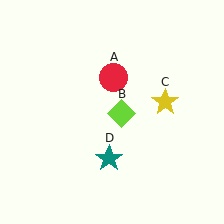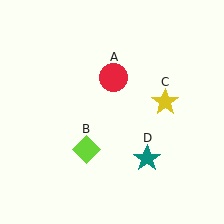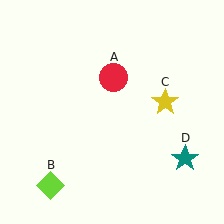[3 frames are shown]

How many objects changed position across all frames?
2 objects changed position: lime diamond (object B), teal star (object D).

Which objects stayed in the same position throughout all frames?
Red circle (object A) and yellow star (object C) remained stationary.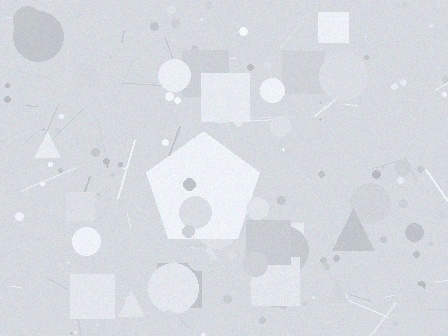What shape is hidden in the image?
A pentagon is hidden in the image.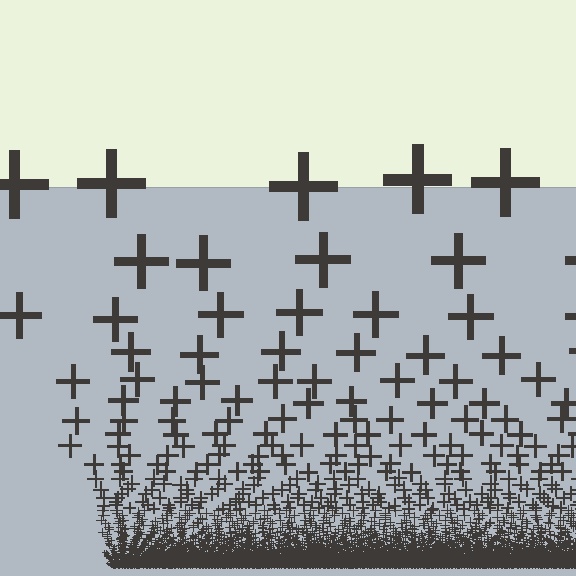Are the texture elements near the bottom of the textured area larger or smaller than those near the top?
Smaller. The gradient is inverted — elements near the bottom are smaller and denser.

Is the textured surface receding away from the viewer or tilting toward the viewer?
The surface appears to tilt toward the viewer. Texture elements get larger and sparser toward the top.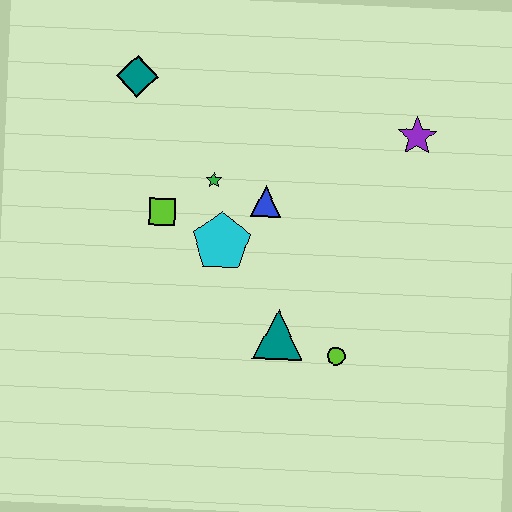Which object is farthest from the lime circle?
The teal diamond is farthest from the lime circle.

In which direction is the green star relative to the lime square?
The green star is to the right of the lime square.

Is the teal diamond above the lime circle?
Yes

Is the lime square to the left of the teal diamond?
No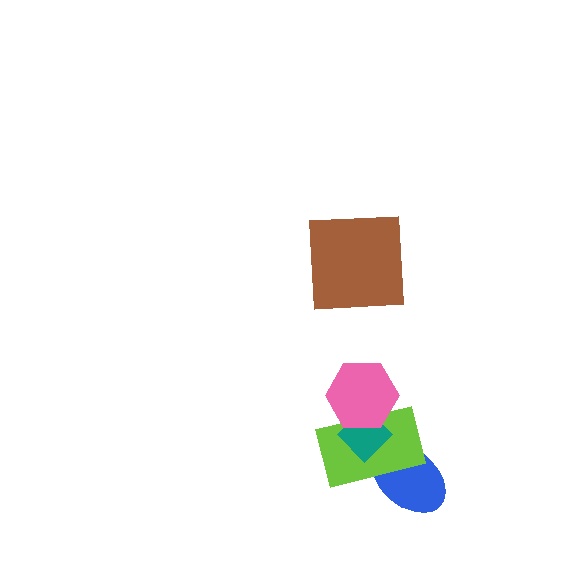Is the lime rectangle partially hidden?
Yes, it is partially covered by another shape.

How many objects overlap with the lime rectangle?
3 objects overlap with the lime rectangle.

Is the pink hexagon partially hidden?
No, no other shape covers it.